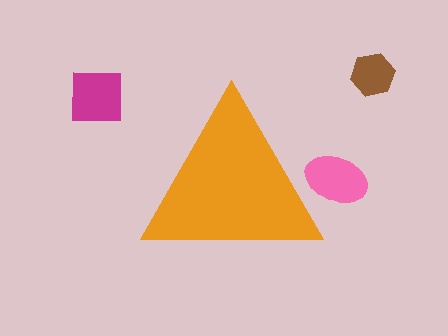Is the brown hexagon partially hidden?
No, the brown hexagon is fully visible.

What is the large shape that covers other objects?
An orange triangle.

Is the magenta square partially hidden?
No, the magenta square is fully visible.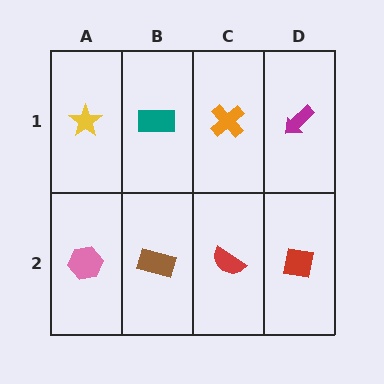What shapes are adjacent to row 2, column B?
A teal rectangle (row 1, column B), a pink hexagon (row 2, column A), a red semicircle (row 2, column C).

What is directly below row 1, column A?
A pink hexagon.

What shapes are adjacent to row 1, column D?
A red square (row 2, column D), an orange cross (row 1, column C).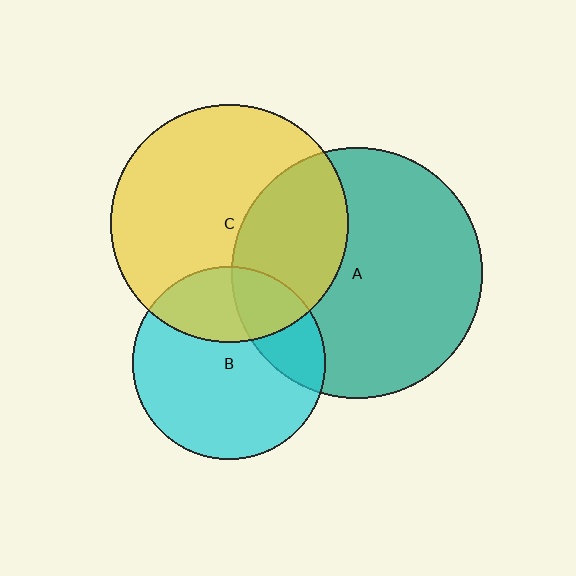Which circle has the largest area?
Circle A (teal).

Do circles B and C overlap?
Yes.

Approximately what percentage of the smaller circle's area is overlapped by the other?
Approximately 30%.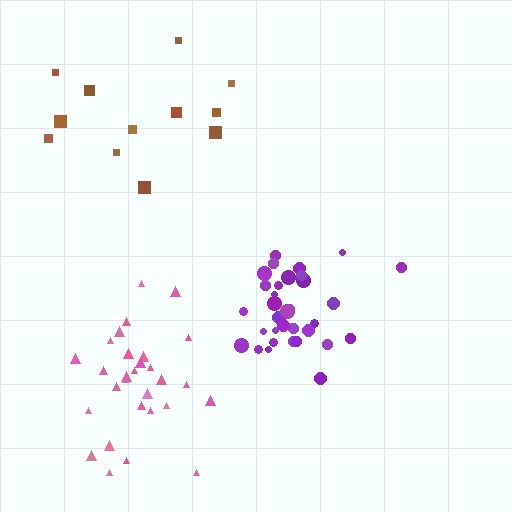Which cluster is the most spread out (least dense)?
Brown.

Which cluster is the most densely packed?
Purple.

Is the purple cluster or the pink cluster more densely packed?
Purple.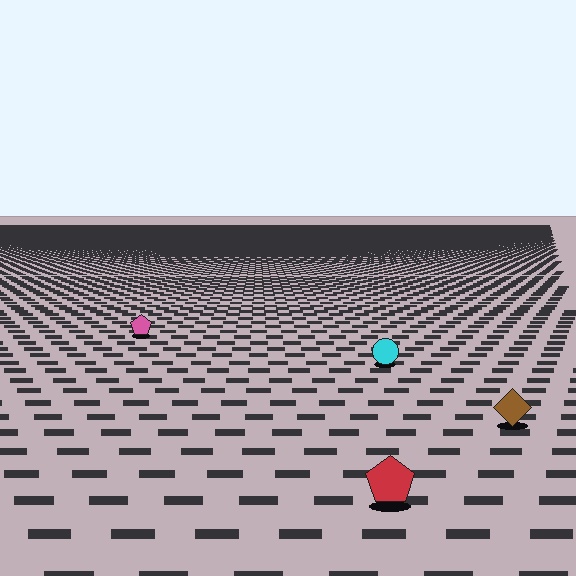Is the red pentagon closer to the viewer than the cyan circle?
Yes. The red pentagon is closer — you can tell from the texture gradient: the ground texture is coarser near it.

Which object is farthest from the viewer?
The pink pentagon is farthest from the viewer. It appears smaller and the ground texture around it is denser.